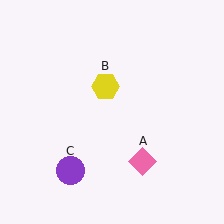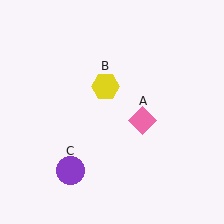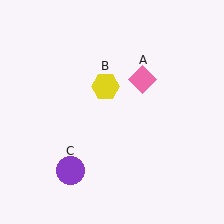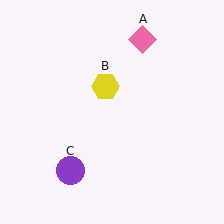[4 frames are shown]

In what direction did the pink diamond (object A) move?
The pink diamond (object A) moved up.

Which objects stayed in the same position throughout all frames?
Yellow hexagon (object B) and purple circle (object C) remained stationary.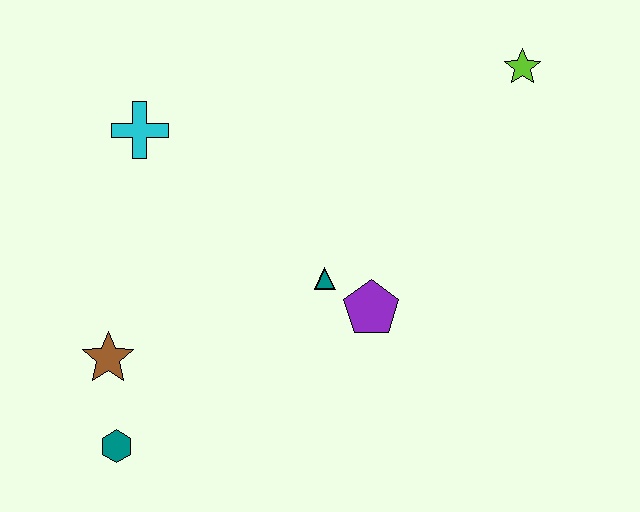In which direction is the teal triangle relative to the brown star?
The teal triangle is to the right of the brown star.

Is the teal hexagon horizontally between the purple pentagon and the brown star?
Yes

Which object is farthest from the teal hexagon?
The lime star is farthest from the teal hexagon.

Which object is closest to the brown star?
The teal hexagon is closest to the brown star.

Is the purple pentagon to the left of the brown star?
No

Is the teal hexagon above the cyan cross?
No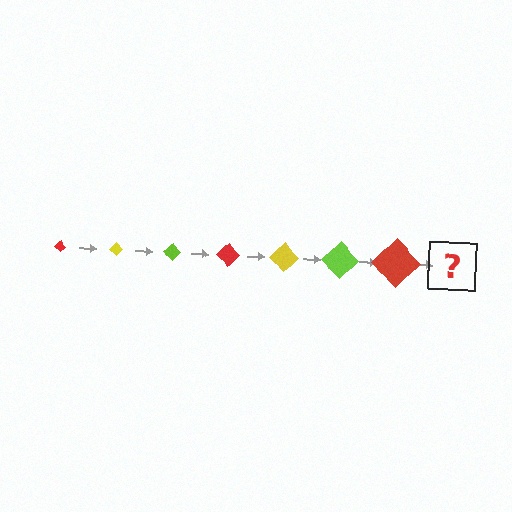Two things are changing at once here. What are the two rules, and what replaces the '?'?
The two rules are that the diamond grows larger each step and the color cycles through red, yellow, and lime. The '?' should be a yellow diamond, larger than the previous one.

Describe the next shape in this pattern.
It should be a yellow diamond, larger than the previous one.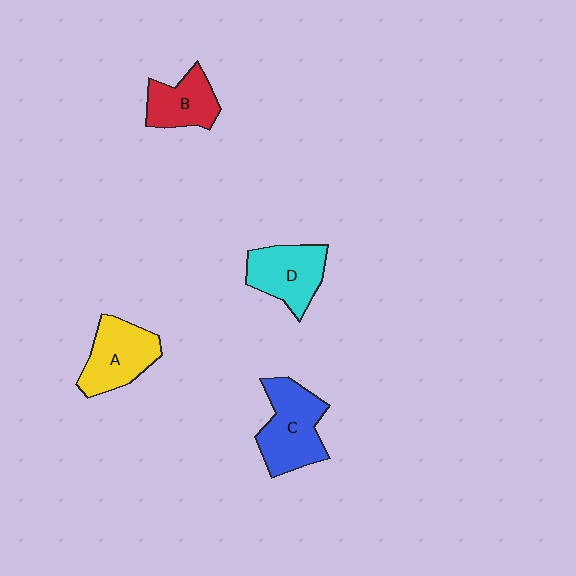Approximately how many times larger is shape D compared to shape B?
Approximately 1.2 times.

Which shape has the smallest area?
Shape B (red).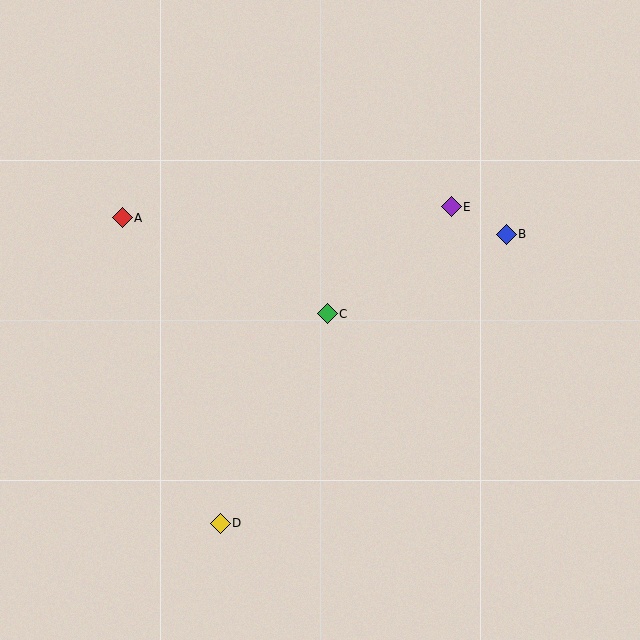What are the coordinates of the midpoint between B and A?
The midpoint between B and A is at (314, 226).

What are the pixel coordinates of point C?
Point C is at (327, 314).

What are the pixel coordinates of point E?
Point E is at (451, 207).